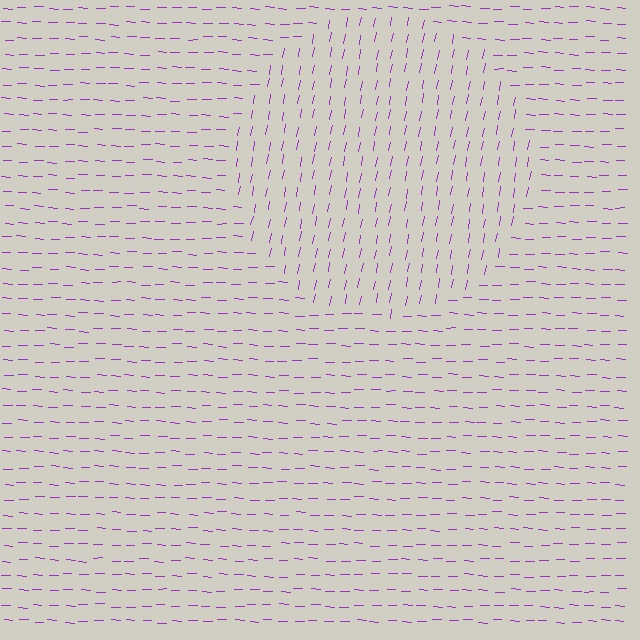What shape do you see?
I see a circle.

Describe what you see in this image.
The image is filled with small purple line segments. A circle region in the image has lines oriented differently from the surrounding lines, creating a visible texture boundary.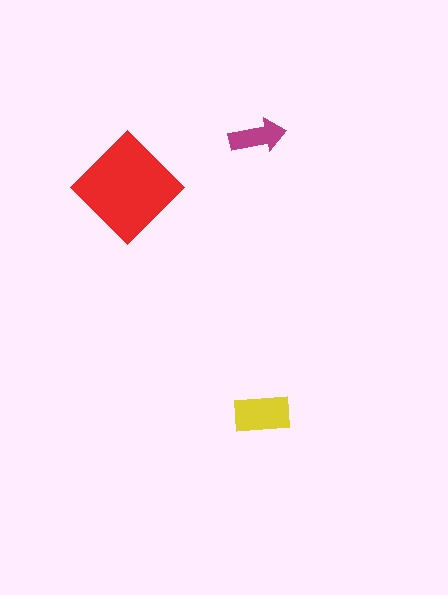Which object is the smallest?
The magenta arrow.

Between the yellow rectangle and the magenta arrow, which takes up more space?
The yellow rectangle.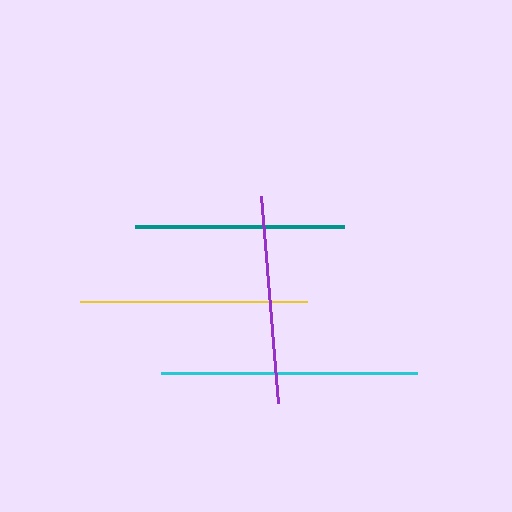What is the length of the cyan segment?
The cyan segment is approximately 256 pixels long.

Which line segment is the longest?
The cyan line is the longest at approximately 256 pixels.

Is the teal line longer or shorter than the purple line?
The teal line is longer than the purple line.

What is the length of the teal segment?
The teal segment is approximately 210 pixels long.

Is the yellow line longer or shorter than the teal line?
The yellow line is longer than the teal line.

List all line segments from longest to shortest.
From longest to shortest: cyan, yellow, teal, purple.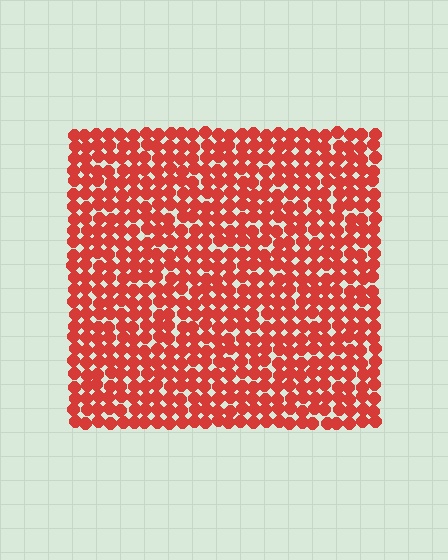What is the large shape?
The large shape is a square.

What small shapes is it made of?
It is made of small circles.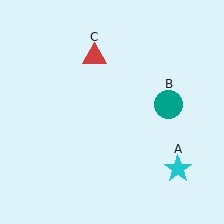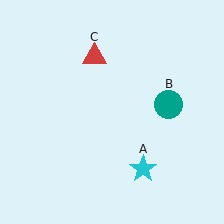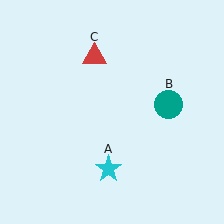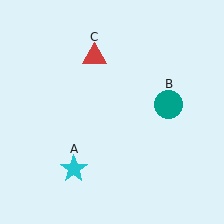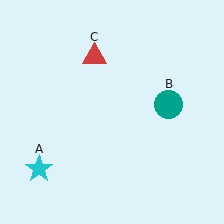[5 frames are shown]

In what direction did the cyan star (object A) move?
The cyan star (object A) moved left.